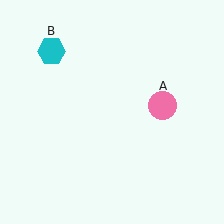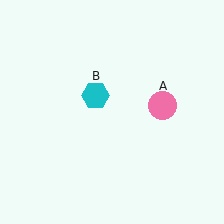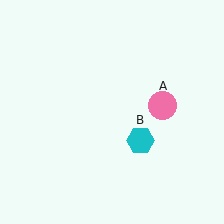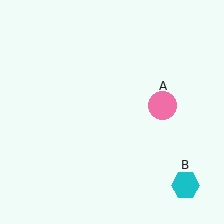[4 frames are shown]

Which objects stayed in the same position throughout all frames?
Pink circle (object A) remained stationary.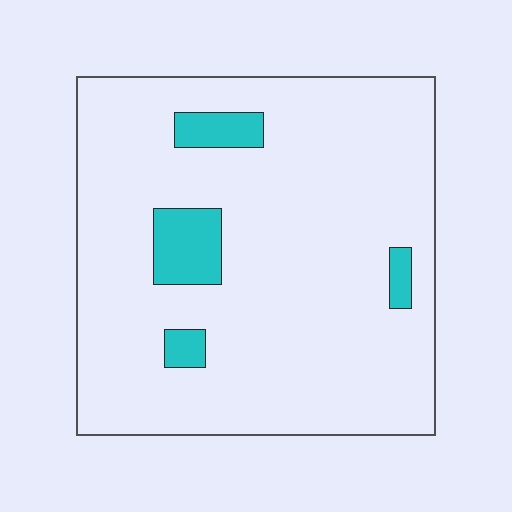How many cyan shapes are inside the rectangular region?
4.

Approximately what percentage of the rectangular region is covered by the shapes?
Approximately 10%.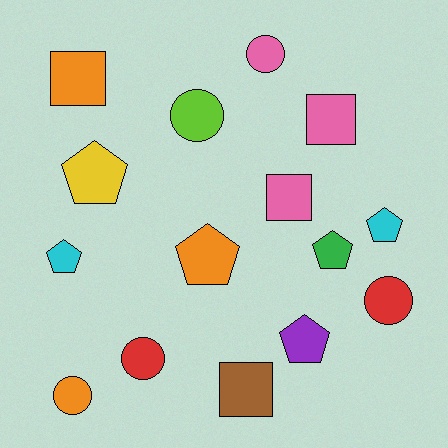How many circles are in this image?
There are 5 circles.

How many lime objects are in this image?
There is 1 lime object.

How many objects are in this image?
There are 15 objects.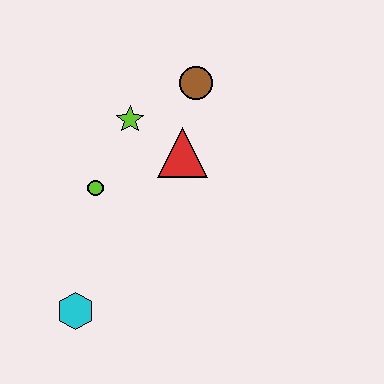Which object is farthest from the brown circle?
The cyan hexagon is farthest from the brown circle.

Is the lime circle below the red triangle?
Yes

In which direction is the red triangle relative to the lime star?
The red triangle is to the right of the lime star.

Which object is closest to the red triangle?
The lime star is closest to the red triangle.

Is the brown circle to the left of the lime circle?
No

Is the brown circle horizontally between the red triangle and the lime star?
No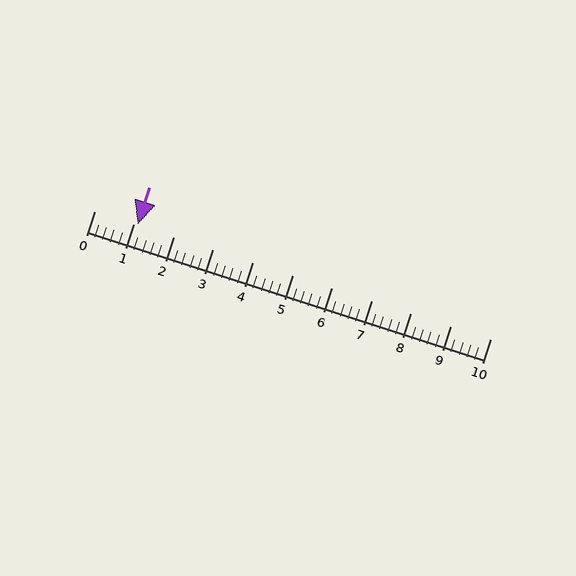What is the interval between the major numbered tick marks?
The major tick marks are spaced 1 units apart.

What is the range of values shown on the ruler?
The ruler shows values from 0 to 10.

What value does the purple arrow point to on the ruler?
The purple arrow points to approximately 1.1.